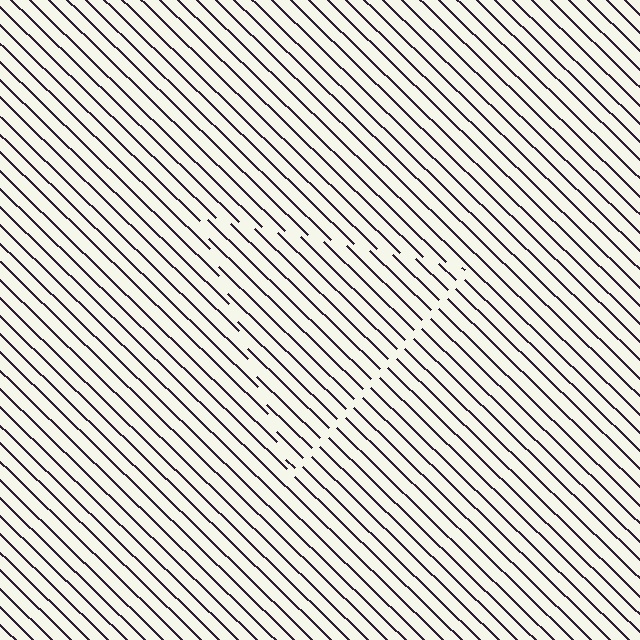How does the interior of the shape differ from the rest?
The interior of the shape contains the same grating, shifted by half a period — the contour is defined by the phase discontinuity where line-ends from the inner and outer gratings abut.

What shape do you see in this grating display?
An illusory triangle. The interior of the shape contains the same grating, shifted by half a period — the contour is defined by the phase discontinuity where line-ends from the inner and outer gratings abut.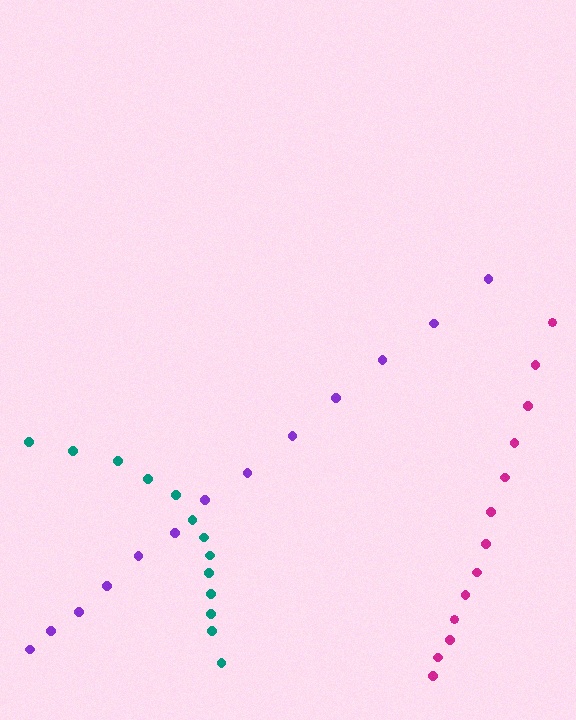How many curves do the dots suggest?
There are 3 distinct paths.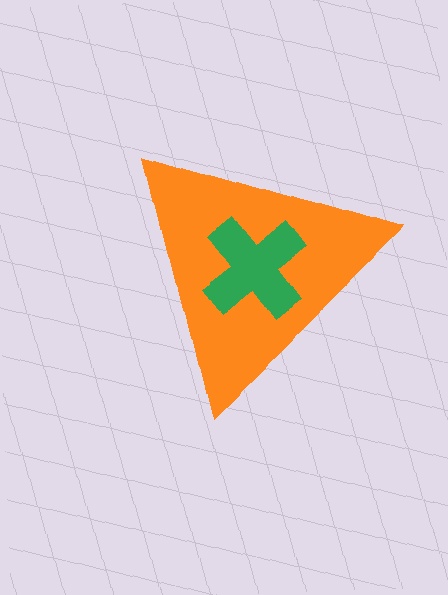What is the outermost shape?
The orange triangle.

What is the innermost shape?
The green cross.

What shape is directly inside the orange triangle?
The green cross.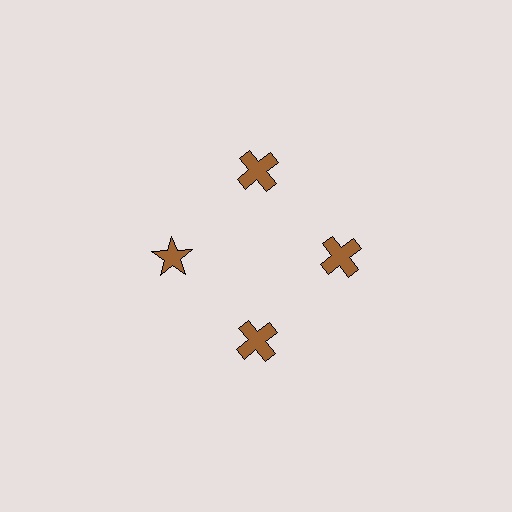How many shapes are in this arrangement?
There are 4 shapes arranged in a ring pattern.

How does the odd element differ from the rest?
It has a different shape: star instead of cross.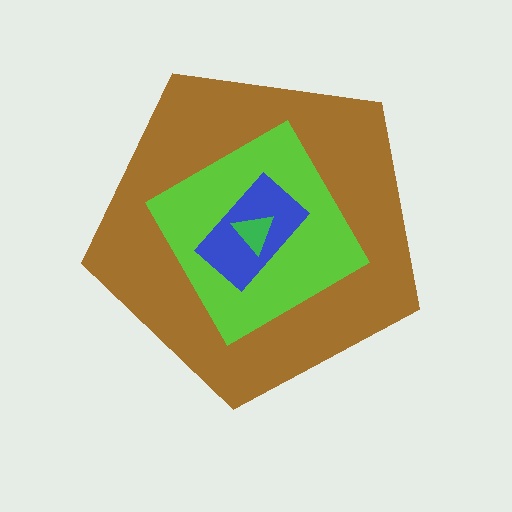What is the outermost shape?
The brown pentagon.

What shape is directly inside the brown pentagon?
The lime diamond.